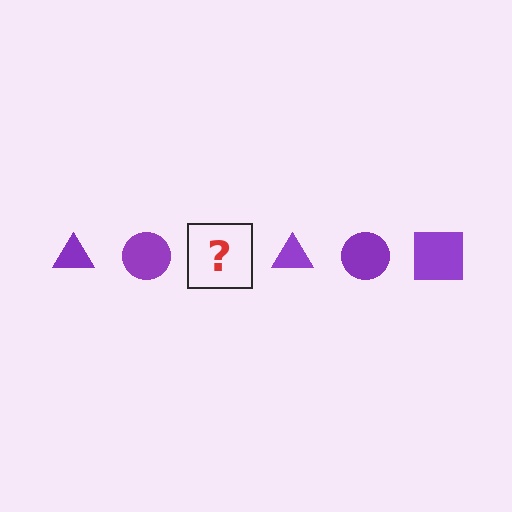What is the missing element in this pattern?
The missing element is a purple square.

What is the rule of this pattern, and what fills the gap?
The rule is that the pattern cycles through triangle, circle, square shapes in purple. The gap should be filled with a purple square.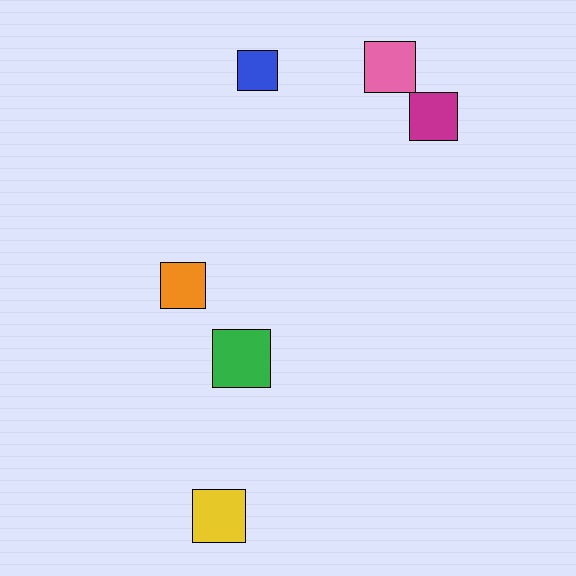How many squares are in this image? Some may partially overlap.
There are 6 squares.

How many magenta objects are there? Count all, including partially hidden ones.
There is 1 magenta object.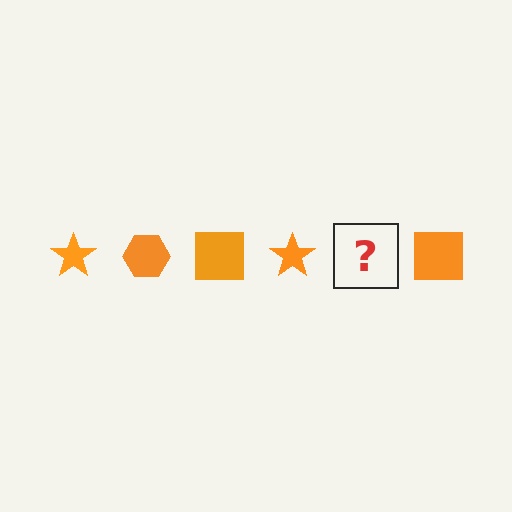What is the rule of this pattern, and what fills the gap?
The rule is that the pattern cycles through star, hexagon, square shapes in orange. The gap should be filled with an orange hexagon.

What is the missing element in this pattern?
The missing element is an orange hexagon.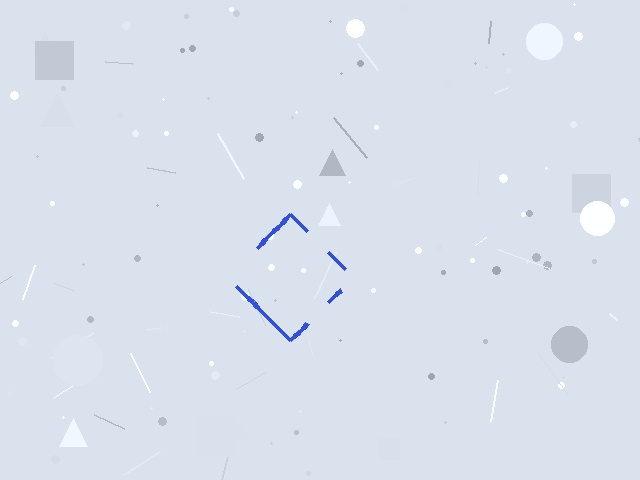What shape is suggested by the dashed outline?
The dashed outline suggests a diamond.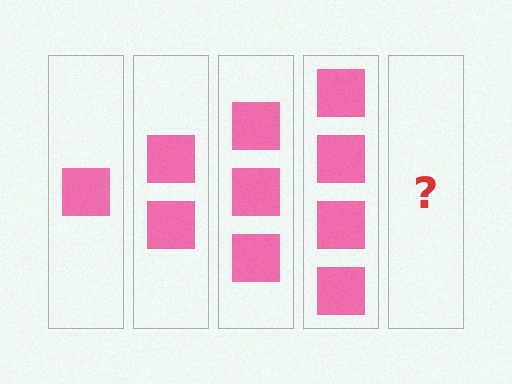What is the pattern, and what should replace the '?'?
The pattern is that each step adds one more square. The '?' should be 5 squares.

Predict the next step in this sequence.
The next step is 5 squares.